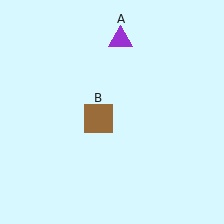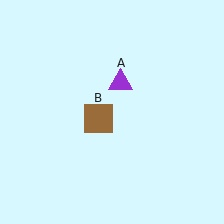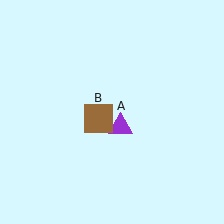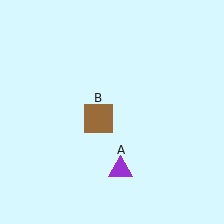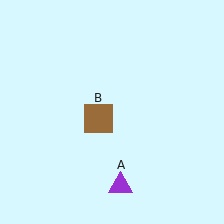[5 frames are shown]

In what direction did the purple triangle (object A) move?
The purple triangle (object A) moved down.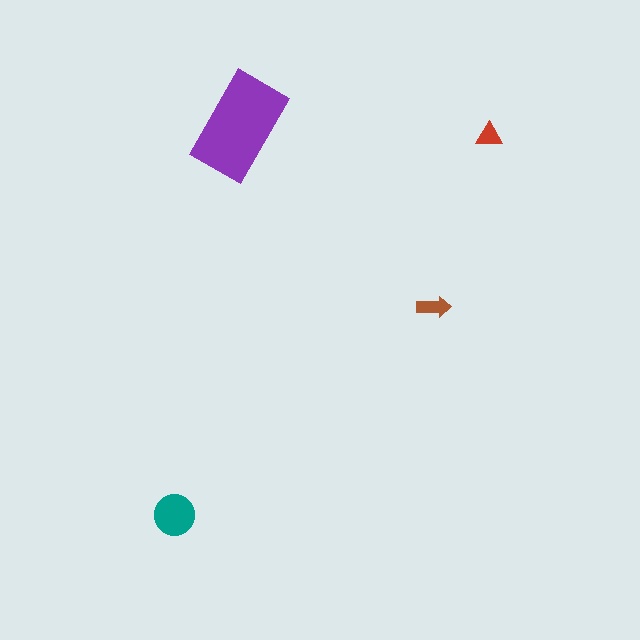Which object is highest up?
The purple rectangle is topmost.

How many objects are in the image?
There are 4 objects in the image.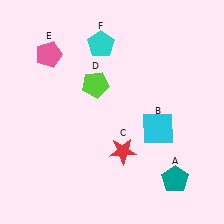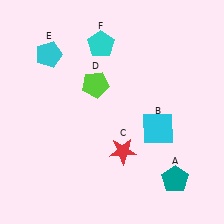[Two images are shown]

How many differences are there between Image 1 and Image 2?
There is 1 difference between the two images.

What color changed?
The pentagon (E) changed from pink in Image 1 to cyan in Image 2.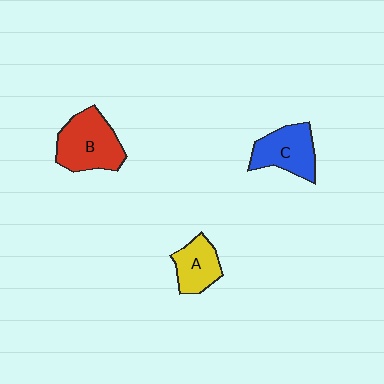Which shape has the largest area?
Shape B (red).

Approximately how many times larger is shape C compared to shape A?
Approximately 1.3 times.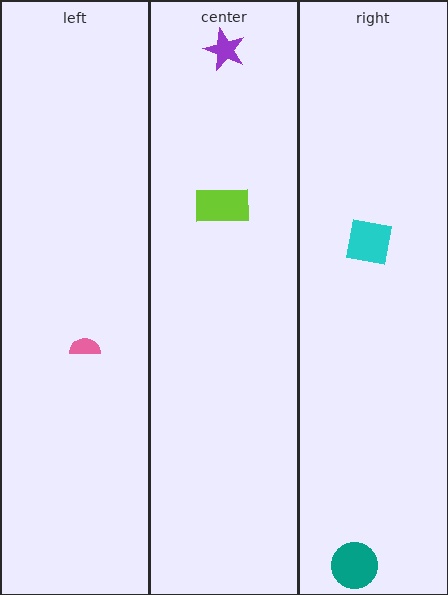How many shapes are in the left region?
1.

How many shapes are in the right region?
2.